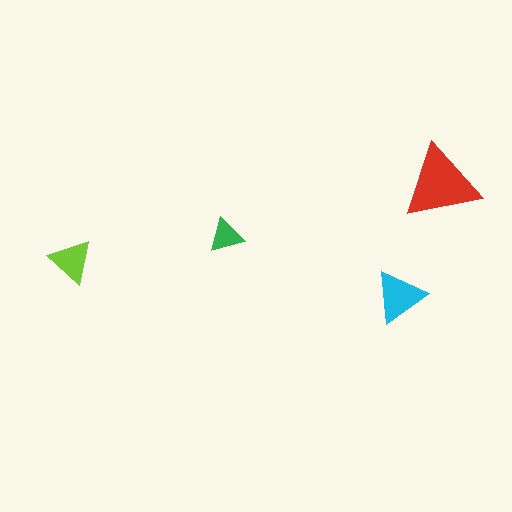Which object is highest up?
The red triangle is topmost.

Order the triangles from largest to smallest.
the red one, the cyan one, the lime one, the green one.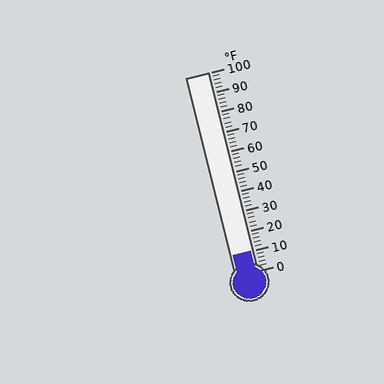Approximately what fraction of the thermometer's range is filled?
The thermometer is filled to approximately 10% of its range.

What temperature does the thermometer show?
The thermometer shows approximately 10°F.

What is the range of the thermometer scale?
The thermometer scale ranges from 0°F to 100°F.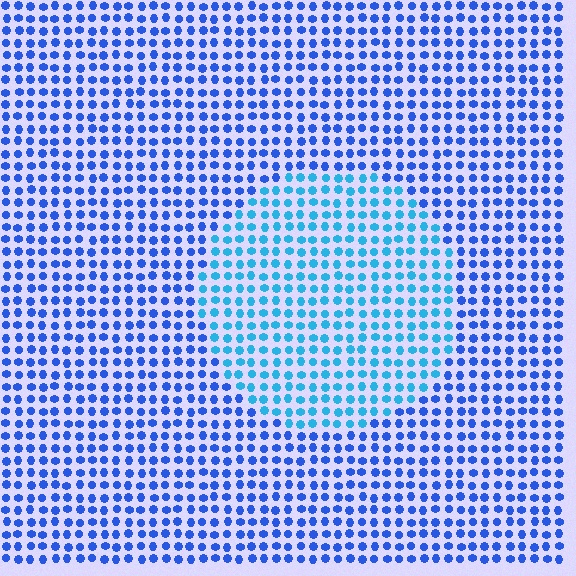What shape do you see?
I see a circle.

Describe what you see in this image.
The image is filled with small blue elements in a uniform arrangement. A circle-shaped region is visible where the elements are tinted to a slightly different hue, forming a subtle color boundary.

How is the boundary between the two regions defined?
The boundary is defined purely by a slight shift in hue (about 30 degrees). Spacing, size, and orientation are identical on both sides.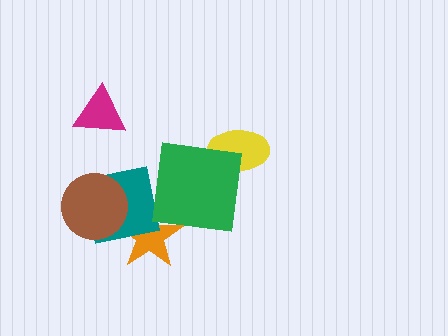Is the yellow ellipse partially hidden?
Yes, it is partially covered by another shape.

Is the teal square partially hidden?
Yes, it is partially covered by another shape.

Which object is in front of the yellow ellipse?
The green square is in front of the yellow ellipse.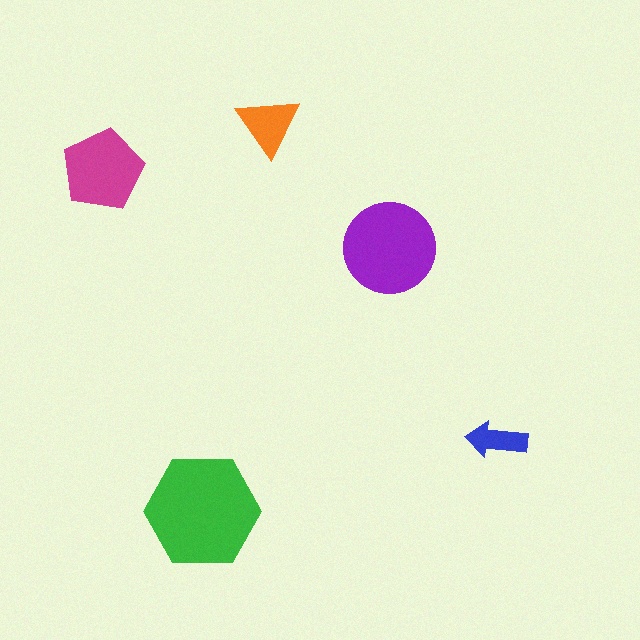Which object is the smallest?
The blue arrow.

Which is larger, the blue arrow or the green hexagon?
The green hexagon.